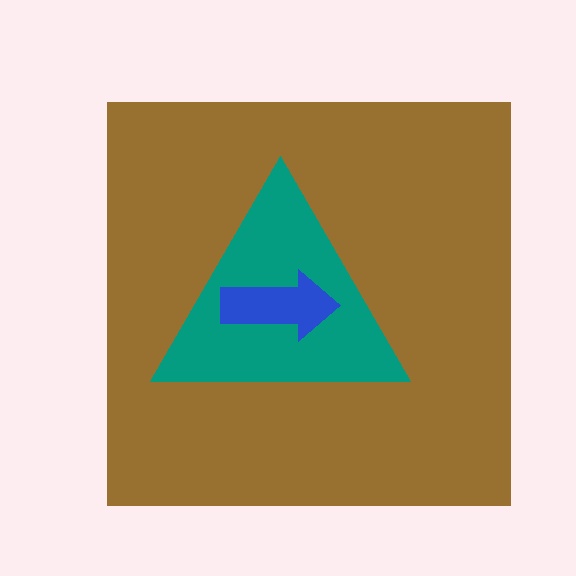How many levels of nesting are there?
3.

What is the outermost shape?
The brown square.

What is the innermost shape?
The blue arrow.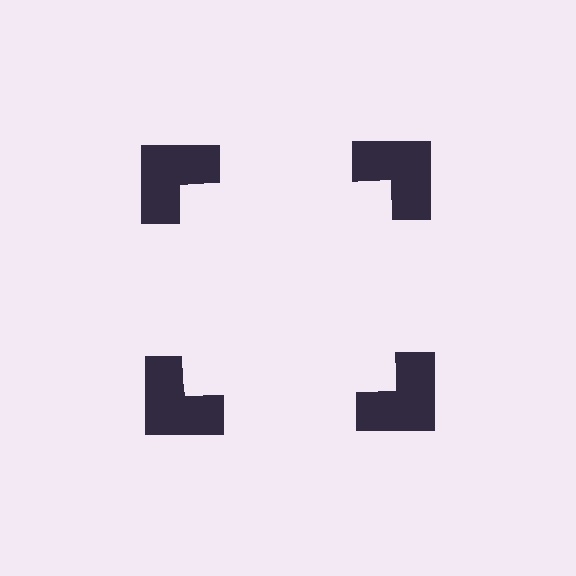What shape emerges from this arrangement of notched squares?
An illusory square — its edges are inferred from the aligned wedge cuts in the notched squares, not physically drawn.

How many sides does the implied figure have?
4 sides.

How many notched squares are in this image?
There are 4 — one at each vertex of the illusory square.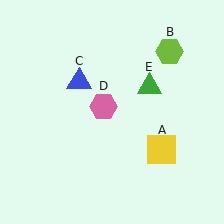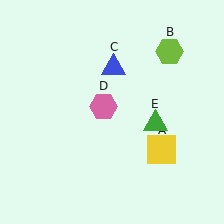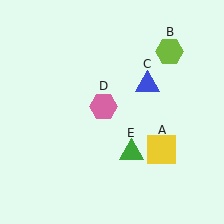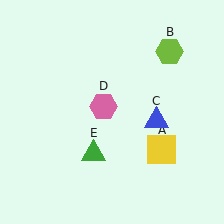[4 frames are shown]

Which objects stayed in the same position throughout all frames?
Yellow square (object A) and lime hexagon (object B) and pink hexagon (object D) remained stationary.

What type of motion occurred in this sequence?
The blue triangle (object C), green triangle (object E) rotated clockwise around the center of the scene.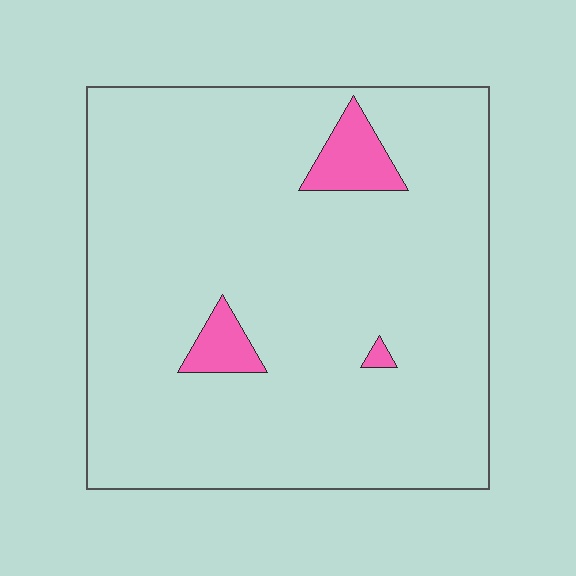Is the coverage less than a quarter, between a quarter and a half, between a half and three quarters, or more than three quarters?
Less than a quarter.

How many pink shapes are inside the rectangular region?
3.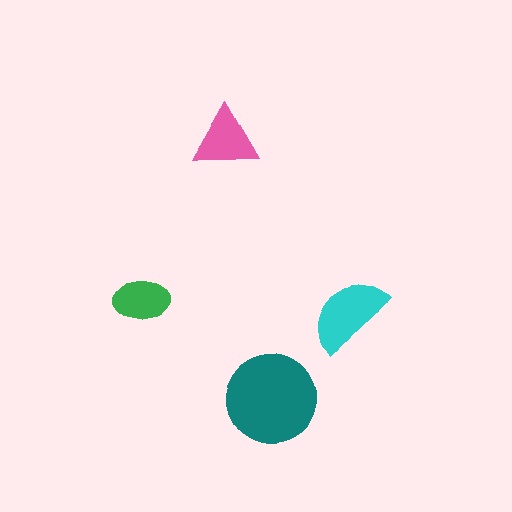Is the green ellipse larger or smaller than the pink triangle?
Smaller.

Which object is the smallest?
The green ellipse.